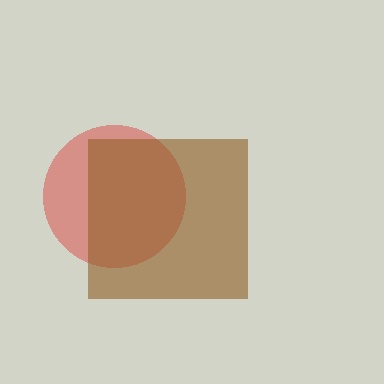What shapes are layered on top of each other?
The layered shapes are: a red circle, a brown square.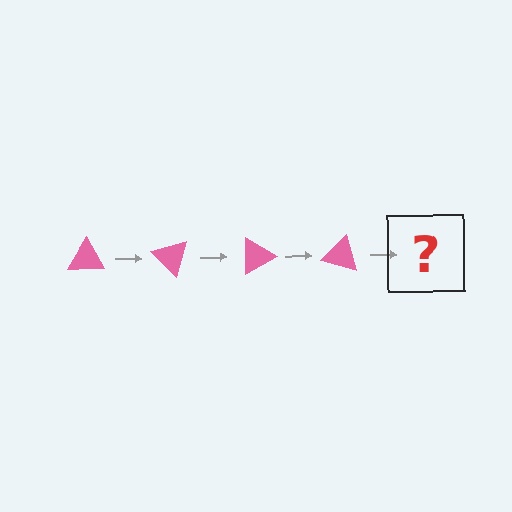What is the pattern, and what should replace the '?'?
The pattern is that the triangle rotates 45 degrees each step. The '?' should be a pink triangle rotated 180 degrees.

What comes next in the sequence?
The next element should be a pink triangle rotated 180 degrees.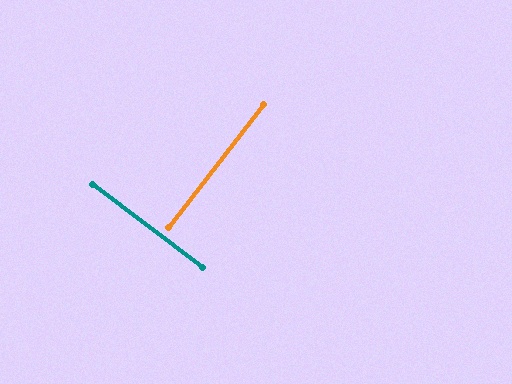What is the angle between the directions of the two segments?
Approximately 90 degrees.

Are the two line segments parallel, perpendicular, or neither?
Perpendicular — they meet at approximately 90°.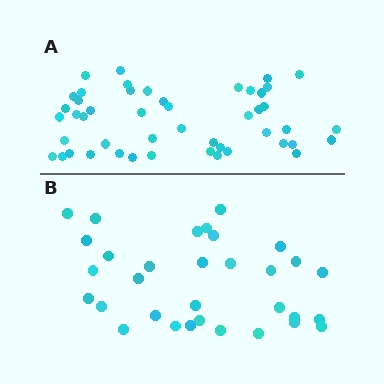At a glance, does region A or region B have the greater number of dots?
Region A (the top region) has more dots.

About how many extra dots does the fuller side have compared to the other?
Region A has approximately 15 more dots than region B.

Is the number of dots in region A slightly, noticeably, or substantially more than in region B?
Region A has substantially more. The ratio is roughly 1.5 to 1.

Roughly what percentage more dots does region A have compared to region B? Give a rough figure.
About 50% more.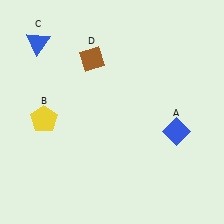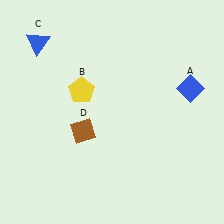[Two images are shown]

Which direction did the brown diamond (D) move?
The brown diamond (D) moved down.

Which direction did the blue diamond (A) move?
The blue diamond (A) moved up.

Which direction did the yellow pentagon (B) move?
The yellow pentagon (B) moved right.